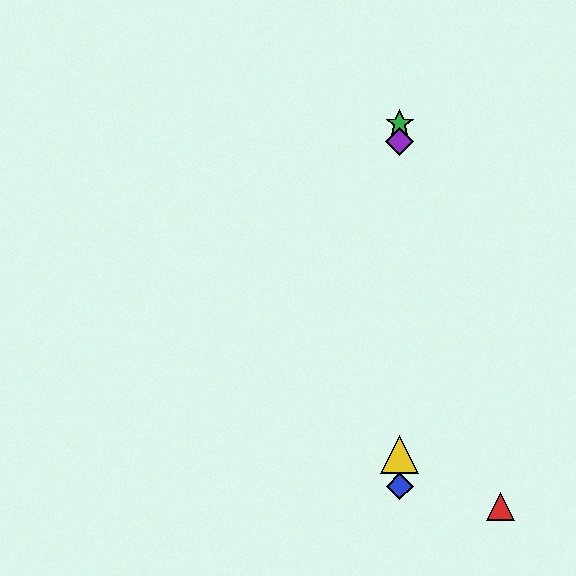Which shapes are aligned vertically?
The blue diamond, the green star, the yellow triangle, the purple diamond are aligned vertically.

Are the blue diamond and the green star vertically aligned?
Yes, both are at x≈400.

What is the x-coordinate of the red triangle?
The red triangle is at x≈501.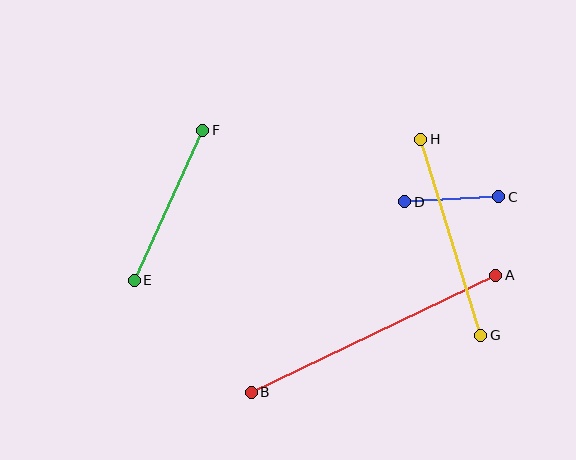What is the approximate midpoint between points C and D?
The midpoint is at approximately (452, 199) pixels.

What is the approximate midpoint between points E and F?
The midpoint is at approximately (169, 205) pixels.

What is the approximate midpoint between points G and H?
The midpoint is at approximately (451, 237) pixels.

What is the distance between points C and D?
The distance is approximately 94 pixels.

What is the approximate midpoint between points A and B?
The midpoint is at approximately (374, 334) pixels.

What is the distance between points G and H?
The distance is approximately 205 pixels.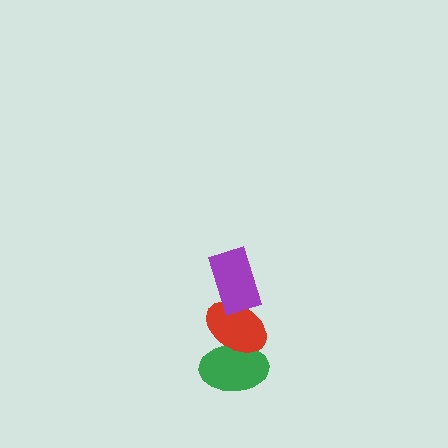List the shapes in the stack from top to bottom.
From top to bottom: the purple rectangle, the red ellipse, the green ellipse.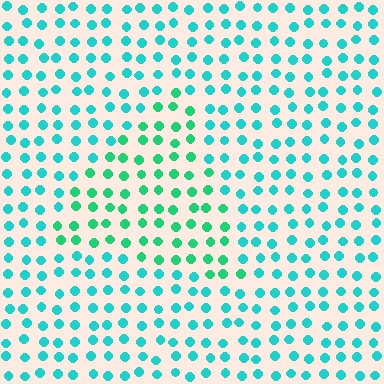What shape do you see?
I see a triangle.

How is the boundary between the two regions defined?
The boundary is defined purely by a slight shift in hue (about 29 degrees). Spacing, size, and orientation are identical on both sides.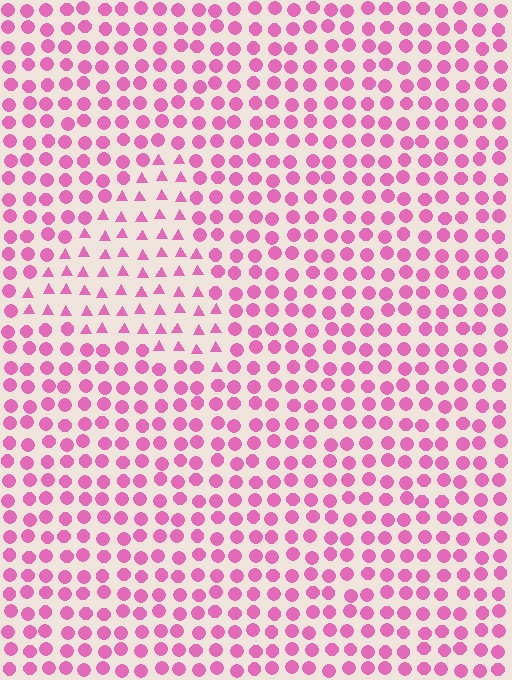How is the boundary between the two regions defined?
The boundary is defined by a change in element shape: triangles inside vs. circles outside. All elements share the same color and spacing.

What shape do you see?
I see a triangle.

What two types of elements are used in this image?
The image uses triangles inside the triangle region and circles outside it.